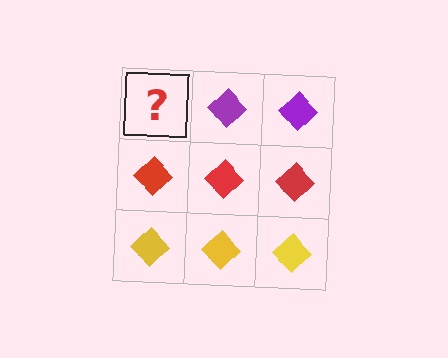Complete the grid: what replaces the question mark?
The question mark should be replaced with a purple diamond.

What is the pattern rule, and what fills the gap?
The rule is that each row has a consistent color. The gap should be filled with a purple diamond.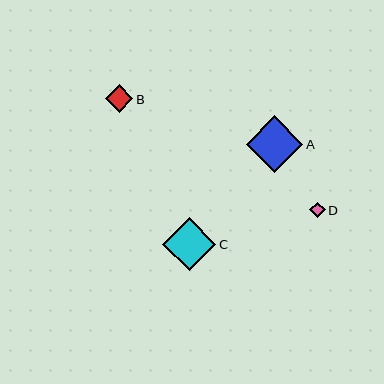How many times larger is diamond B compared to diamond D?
Diamond B is approximately 1.8 times the size of diamond D.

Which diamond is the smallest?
Diamond D is the smallest with a size of approximately 15 pixels.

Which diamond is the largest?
Diamond A is the largest with a size of approximately 56 pixels.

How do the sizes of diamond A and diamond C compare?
Diamond A and diamond C are approximately the same size.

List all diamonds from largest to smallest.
From largest to smallest: A, C, B, D.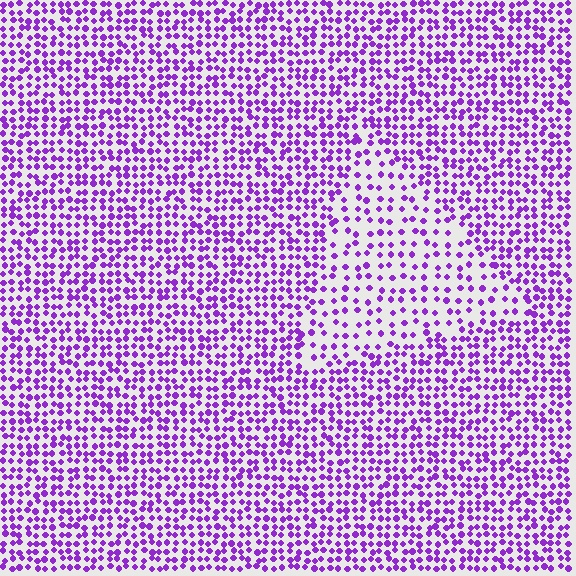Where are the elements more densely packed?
The elements are more densely packed outside the triangle boundary.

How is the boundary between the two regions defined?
The boundary is defined by a change in element density (approximately 1.9x ratio). All elements are the same color, size, and shape.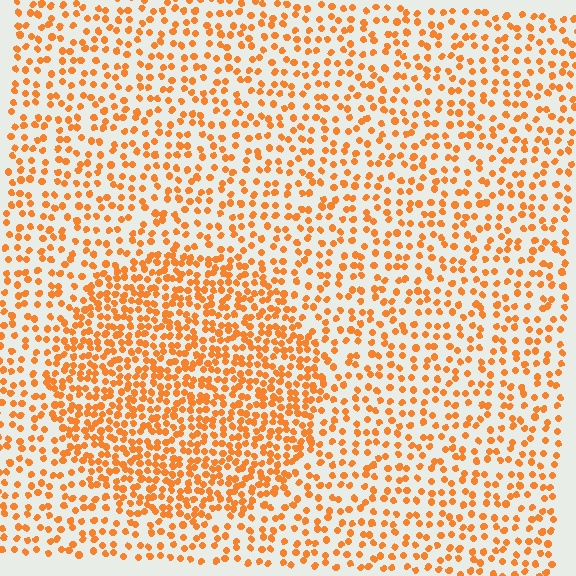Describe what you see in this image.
The image contains small orange elements arranged at two different densities. A circle-shaped region is visible where the elements are more densely packed than the surrounding area.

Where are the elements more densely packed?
The elements are more densely packed inside the circle boundary.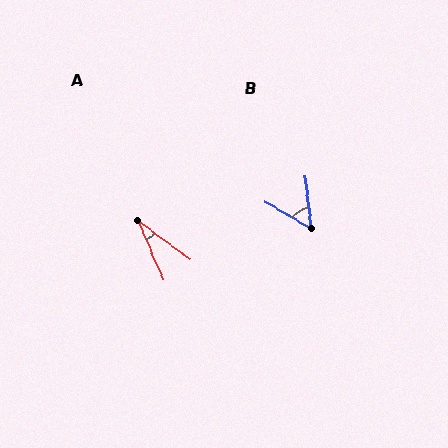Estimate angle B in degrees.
Approximately 53 degrees.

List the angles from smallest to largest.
A (30°), B (53°).